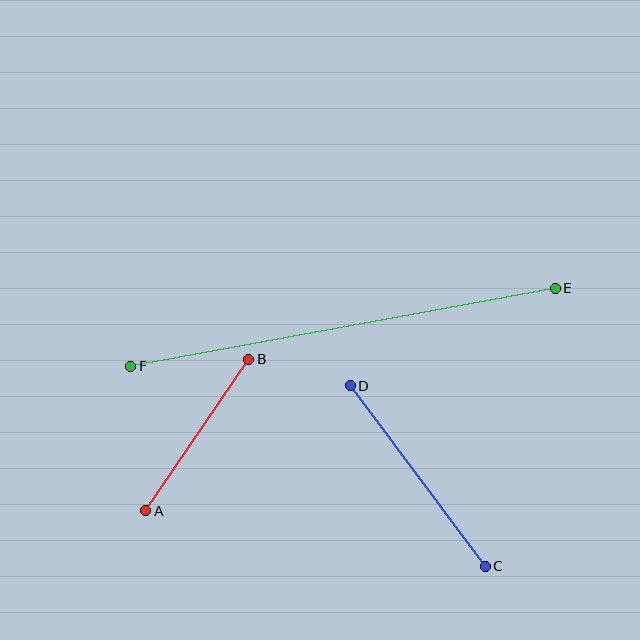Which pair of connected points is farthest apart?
Points E and F are farthest apart.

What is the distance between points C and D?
The distance is approximately 225 pixels.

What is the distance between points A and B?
The distance is approximately 183 pixels.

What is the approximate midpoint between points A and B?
The midpoint is at approximately (197, 435) pixels.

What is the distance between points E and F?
The distance is approximately 432 pixels.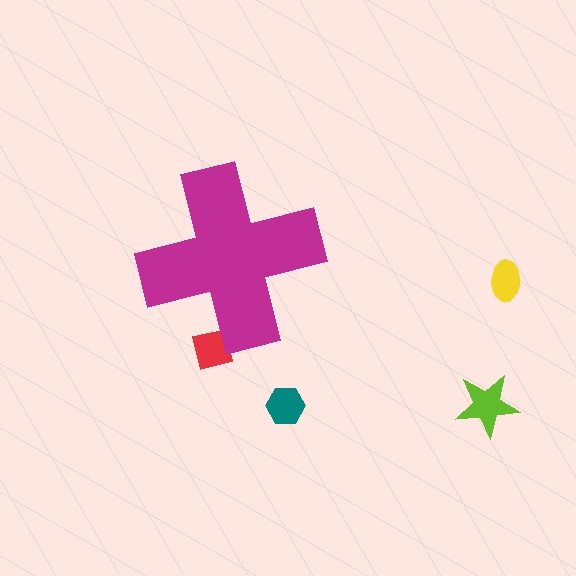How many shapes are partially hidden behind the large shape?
1 shape is partially hidden.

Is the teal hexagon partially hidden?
No, the teal hexagon is fully visible.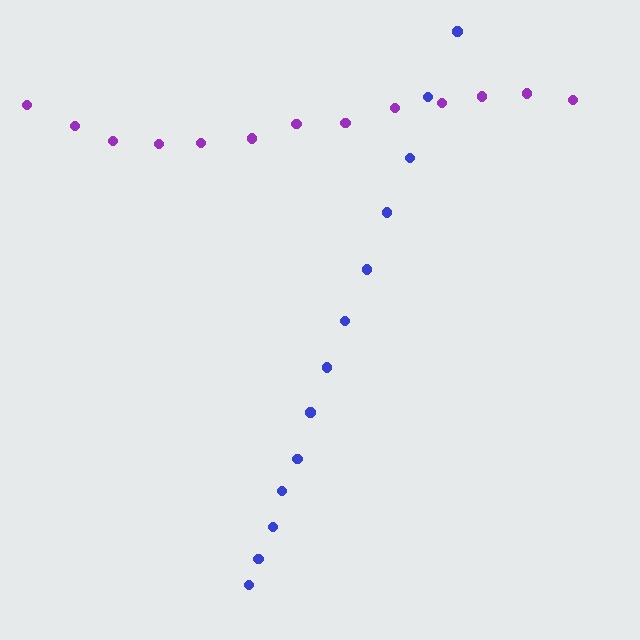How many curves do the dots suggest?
There are 2 distinct paths.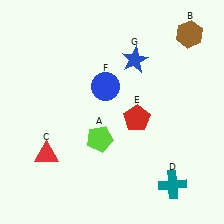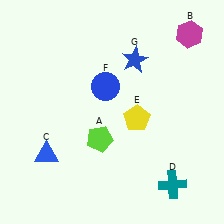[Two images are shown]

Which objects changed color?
B changed from brown to magenta. C changed from red to blue. E changed from red to yellow.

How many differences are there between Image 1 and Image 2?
There are 3 differences between the two images.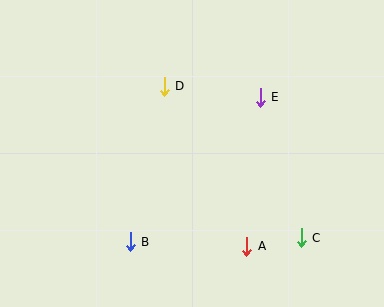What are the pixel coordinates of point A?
Point A is at (247, 246).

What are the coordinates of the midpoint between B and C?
The midpoint between B and C is at (216, 240).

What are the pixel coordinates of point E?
Point E is at (260, 97).